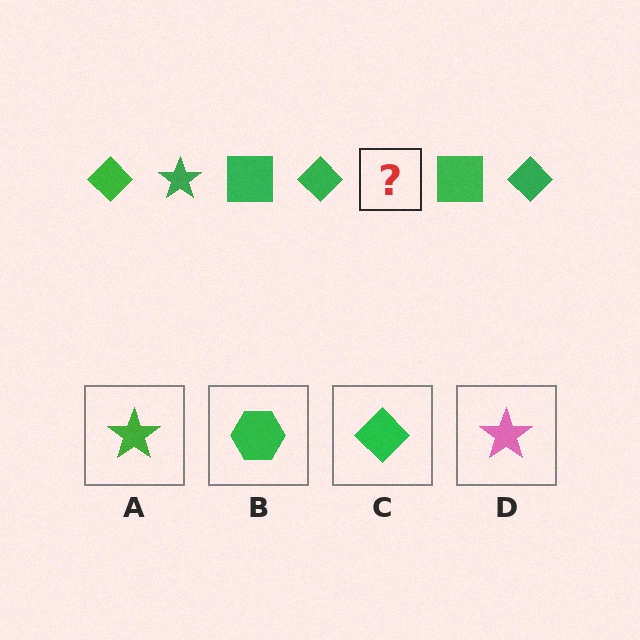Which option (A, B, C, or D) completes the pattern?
A.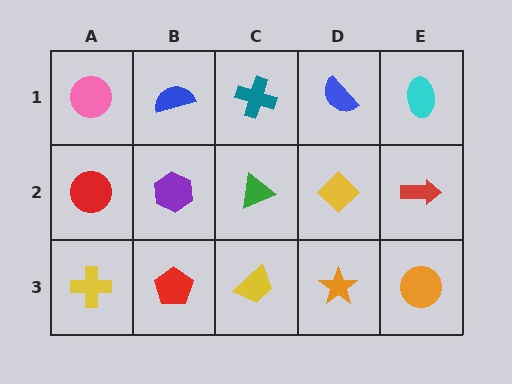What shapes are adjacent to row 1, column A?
A red circle (row 2, column A), a blue semicircle (row 1, column B).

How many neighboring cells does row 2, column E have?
3.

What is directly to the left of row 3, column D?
A yellow trapezoid.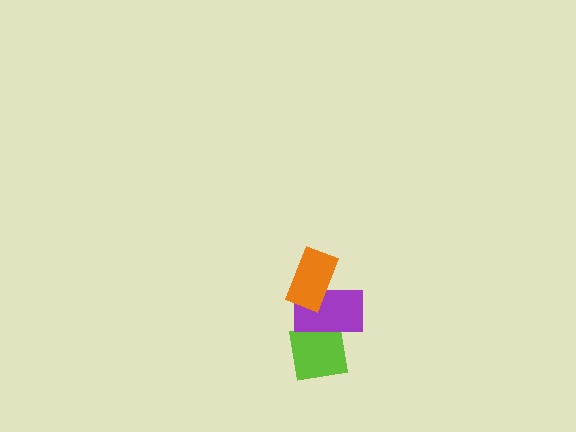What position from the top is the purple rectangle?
The purple rectangle is 2nd from the top.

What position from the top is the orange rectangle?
The orange rectangle is 1st from the top.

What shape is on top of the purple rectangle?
The orange rectangle is on top of the purple rectangle.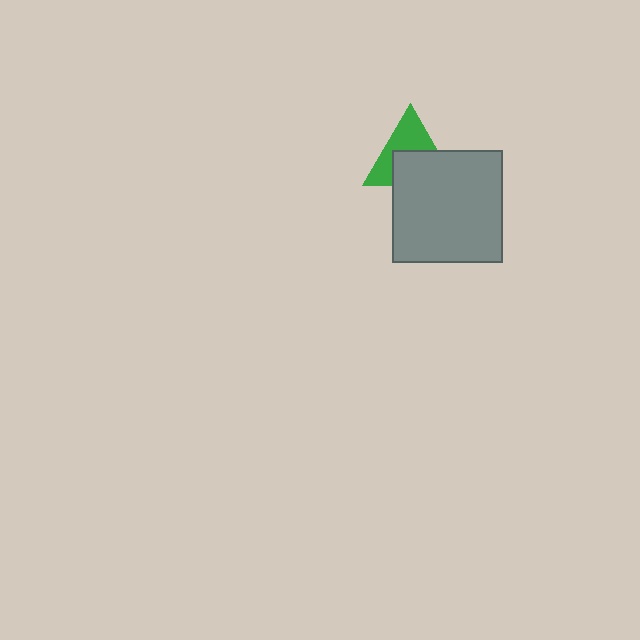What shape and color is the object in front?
The object in front is a gray rectangle.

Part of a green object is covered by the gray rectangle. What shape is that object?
It is a triangle.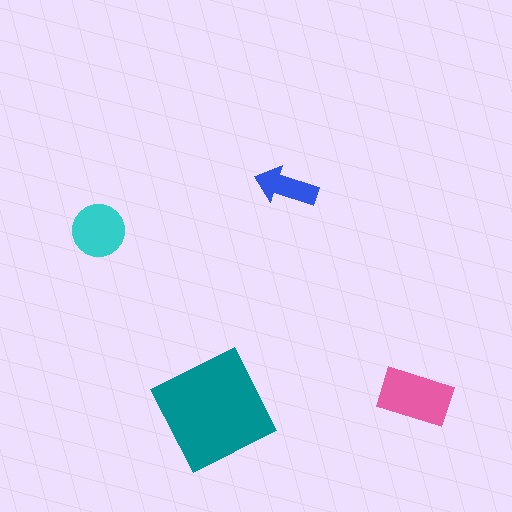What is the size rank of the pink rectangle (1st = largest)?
2nd.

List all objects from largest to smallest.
The teal square, the pink rectangle, the cyan circle, the blue arrow.